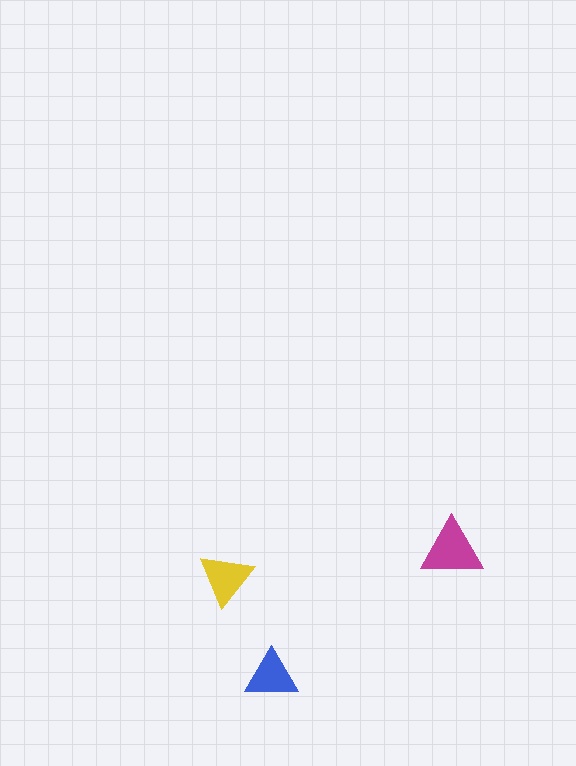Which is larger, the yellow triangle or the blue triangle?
The yellow one.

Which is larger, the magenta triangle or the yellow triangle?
The magenta one.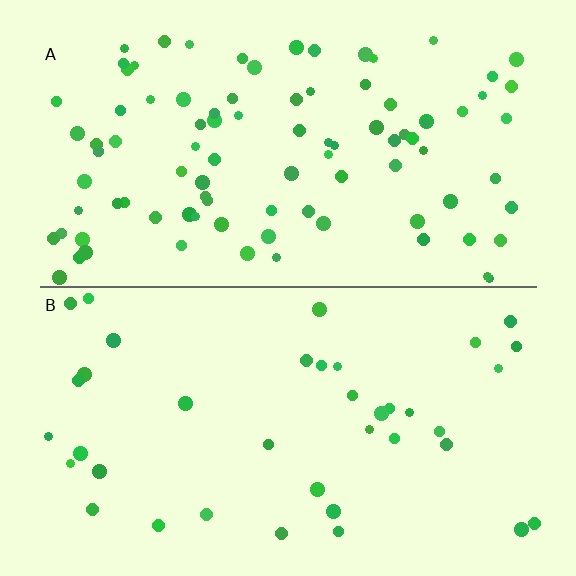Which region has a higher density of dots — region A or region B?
A (the top).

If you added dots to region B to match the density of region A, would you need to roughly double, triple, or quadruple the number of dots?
Approximately double.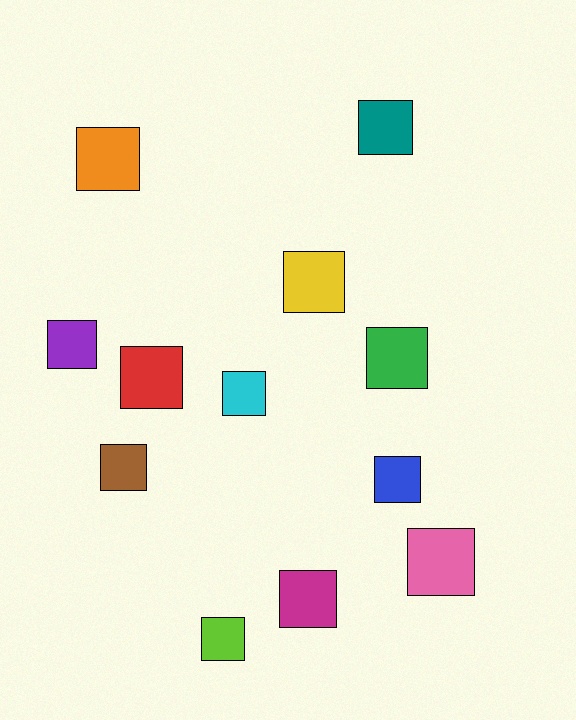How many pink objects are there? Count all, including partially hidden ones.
There is 1 pink object.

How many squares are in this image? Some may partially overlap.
There are 12 squares.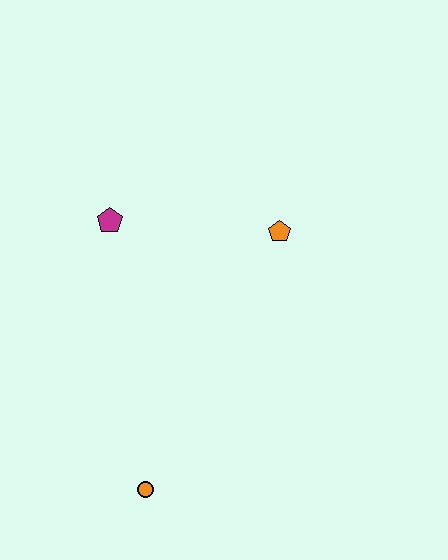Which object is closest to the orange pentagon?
The magenta pentagon is closest to the orange pentagon.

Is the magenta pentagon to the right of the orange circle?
No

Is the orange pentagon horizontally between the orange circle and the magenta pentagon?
No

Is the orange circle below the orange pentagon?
Yes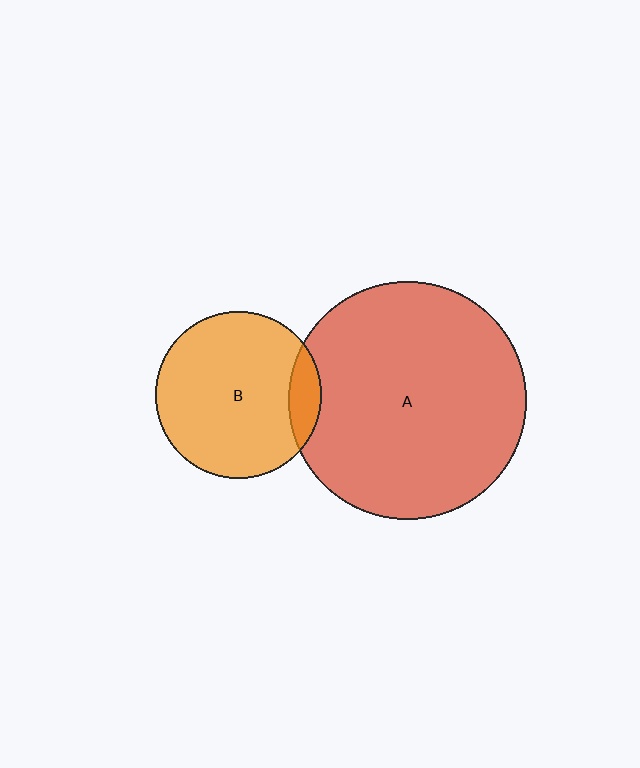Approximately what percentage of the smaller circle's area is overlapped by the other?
Approximately 10%.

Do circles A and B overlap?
Yes.